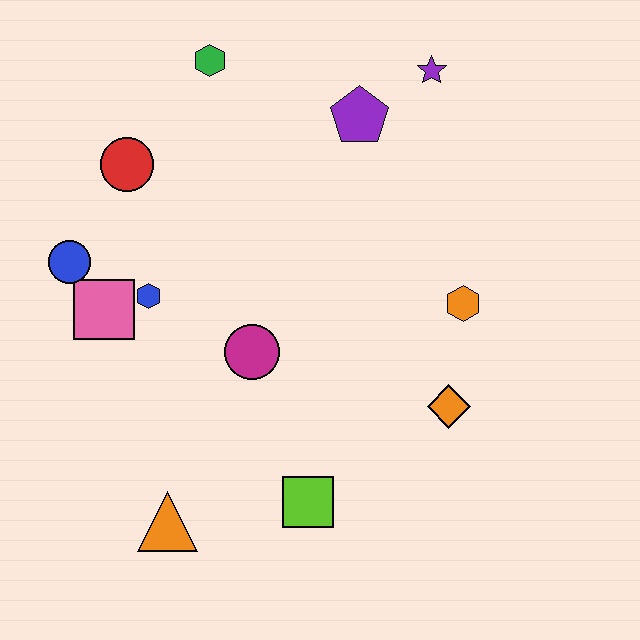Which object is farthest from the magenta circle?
The purple star is farthest from the magenta circle.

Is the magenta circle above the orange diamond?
Yes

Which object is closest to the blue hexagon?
The pink square is closest to the blue hexagon.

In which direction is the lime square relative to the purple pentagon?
The lime square is below the purple pentagon.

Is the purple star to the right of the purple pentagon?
Yes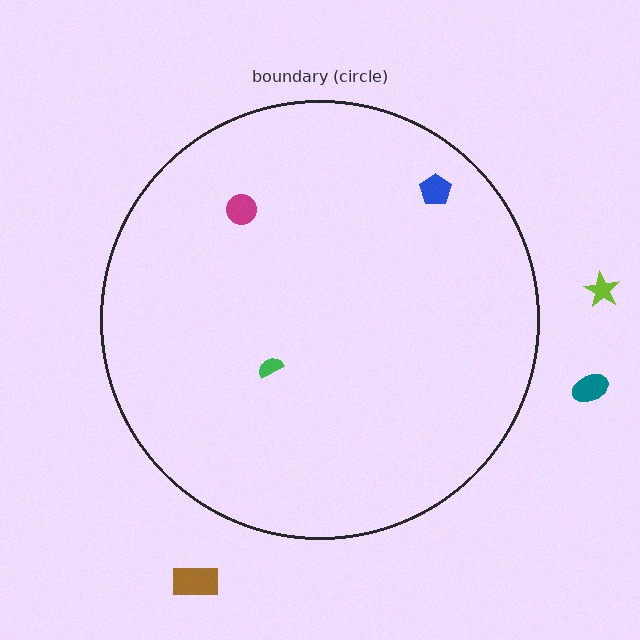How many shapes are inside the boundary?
3 inside, 3 outside.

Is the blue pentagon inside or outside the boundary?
Inside.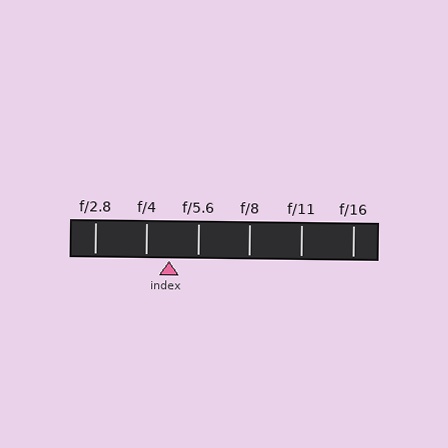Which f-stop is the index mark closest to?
The index mark is closest to f/4.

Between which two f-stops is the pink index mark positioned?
The index mark is between f/4 and f/5.6.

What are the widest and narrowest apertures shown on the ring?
The widest aperture shown is f/2.8 and the narrowest is f/16.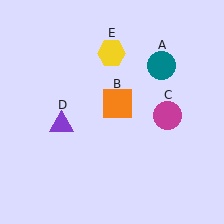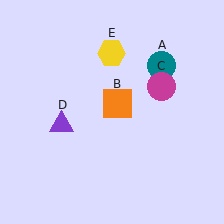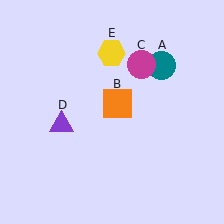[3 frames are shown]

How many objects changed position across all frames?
1 object changed position: magenta circle (object C).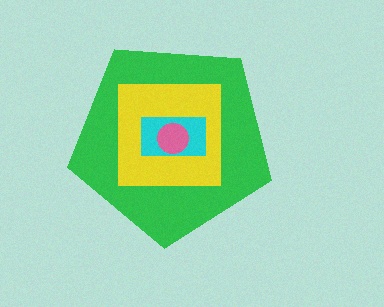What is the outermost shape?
The green pentagon.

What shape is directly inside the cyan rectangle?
The pink circle.